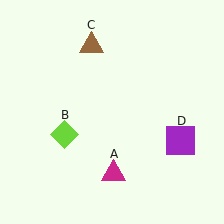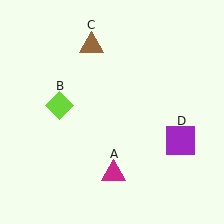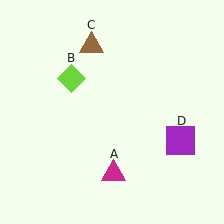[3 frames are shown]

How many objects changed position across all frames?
1 object changed position: lime diamond (object B).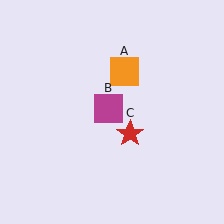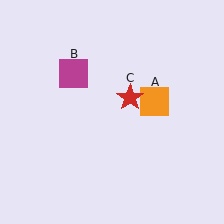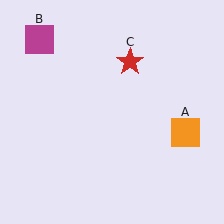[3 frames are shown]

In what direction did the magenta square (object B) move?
The magenta square (object B) moved up and to the left.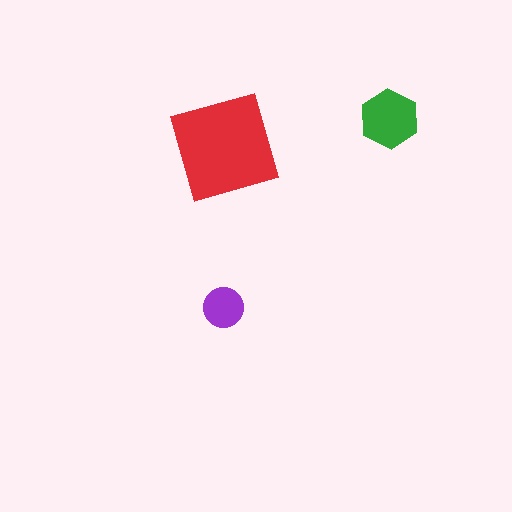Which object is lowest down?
The purple circle is bottommost.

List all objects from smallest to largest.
The purple circle, the green hexagon, the red square.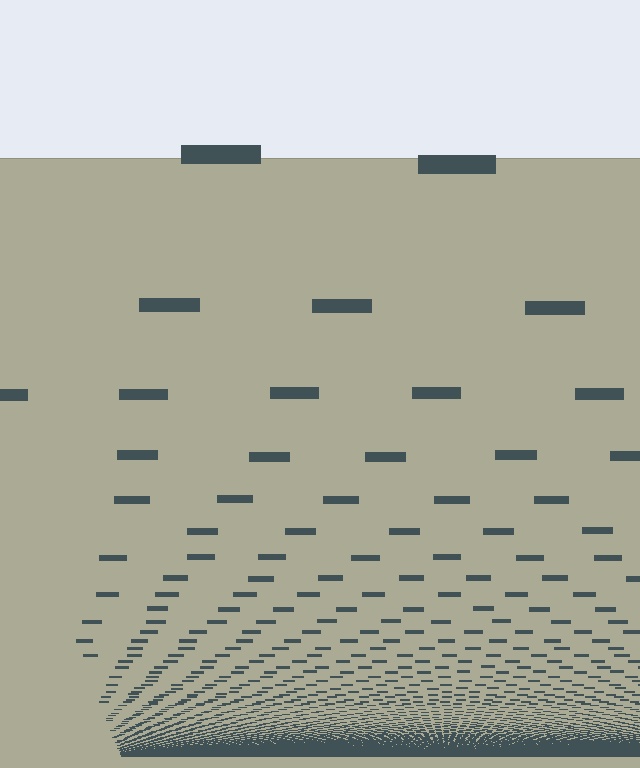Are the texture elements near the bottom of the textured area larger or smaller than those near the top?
Smaller. The gradient is inverted — elements near the bottom are smaller and denser.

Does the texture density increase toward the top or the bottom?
Density increases toward the bottom.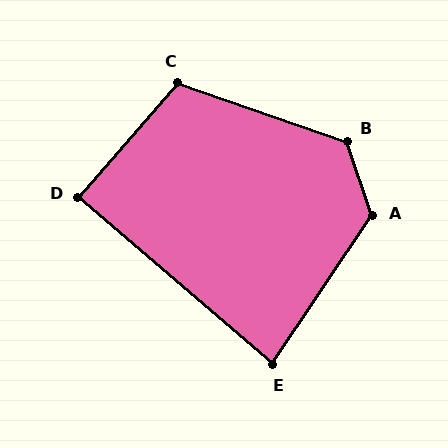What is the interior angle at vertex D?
Approximately 90 degrees (approximately right).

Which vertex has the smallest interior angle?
E, at approximately 83 degrees.